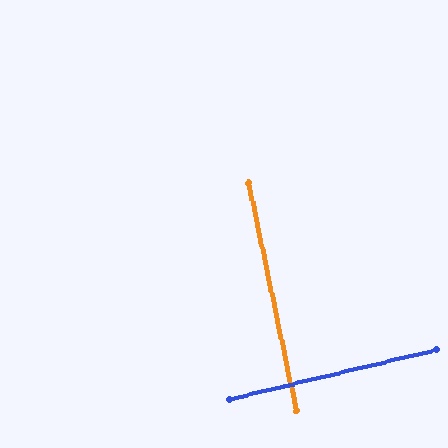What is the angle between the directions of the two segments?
Approximately 88 degrees.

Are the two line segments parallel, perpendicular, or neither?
Perpendicular — they meet at approximately 88°.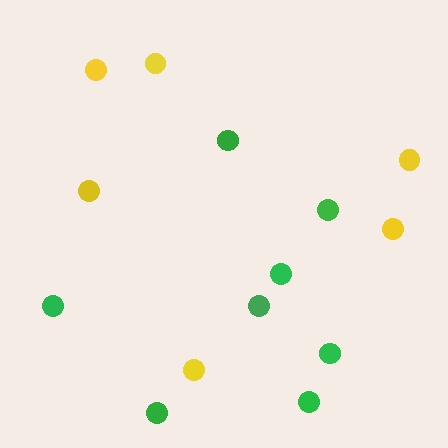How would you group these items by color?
There are 2 groups: one group of green circles (8) and one group of yellow circles (6).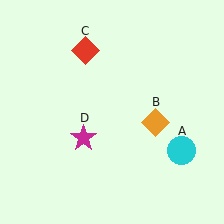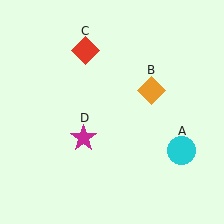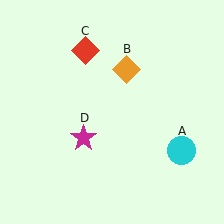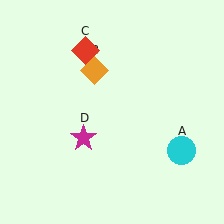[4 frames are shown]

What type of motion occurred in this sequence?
The orange diamond (object B) rotated counterclockwise around the center of the scene.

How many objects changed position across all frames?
1 object changed position: orange diamond (object B).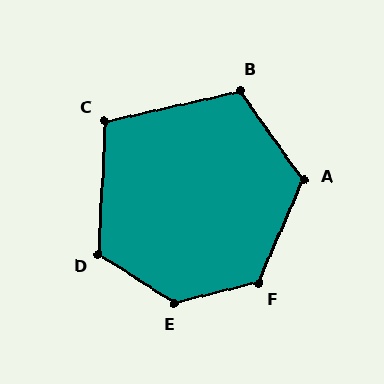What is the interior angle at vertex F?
Approximately 127 degrees (obtuse).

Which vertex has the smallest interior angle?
C, at approximately 105 degrees.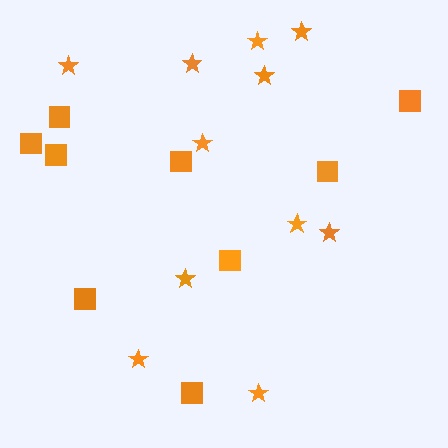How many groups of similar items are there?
There are 2 groups: one group of squares (9) and one group of stars (11).